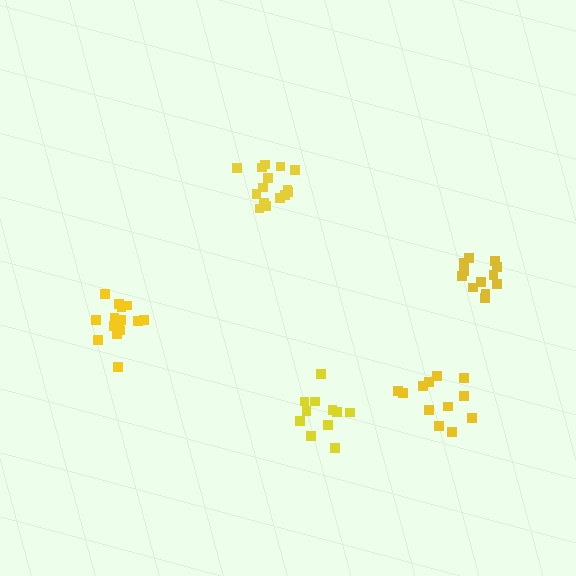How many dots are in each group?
Group 1: 12 dots, Group 2: 13 dots, Group 3: 15 dots, Group 4: 15 dots, Group 5: 12 dots (67 total).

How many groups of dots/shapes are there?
There are 5 groups.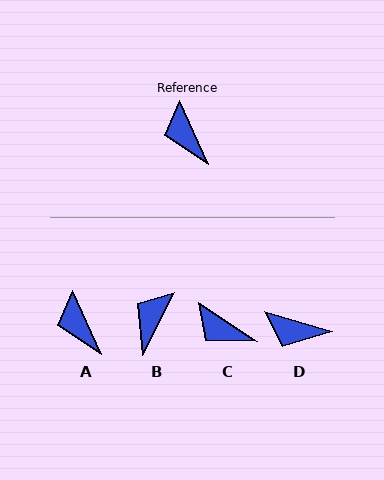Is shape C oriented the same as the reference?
No, it is off by about 32 degrees.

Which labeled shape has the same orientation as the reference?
A.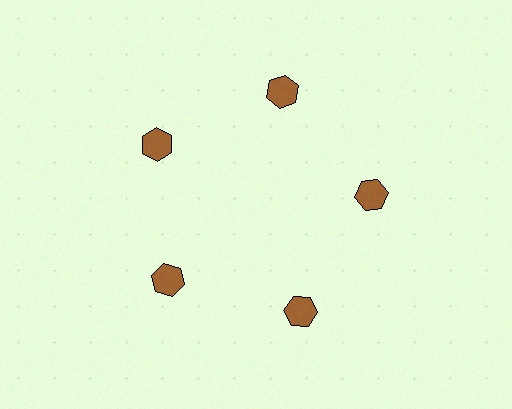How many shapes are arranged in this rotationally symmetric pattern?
There are 5 shapes, arranged in 5 groups of 1.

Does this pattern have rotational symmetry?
Yes, this pattern has 5-fold rotational symmetry. It looks the same after rotating 72 degrees around the center.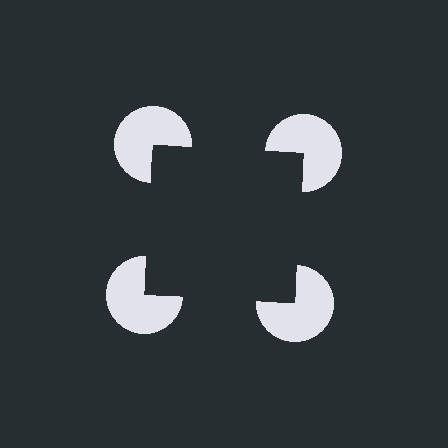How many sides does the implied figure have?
4 sides.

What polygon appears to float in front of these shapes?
An illusory square — its edges are inferred from the aligned wedge cuts in the pac-man discs, not physically drawn.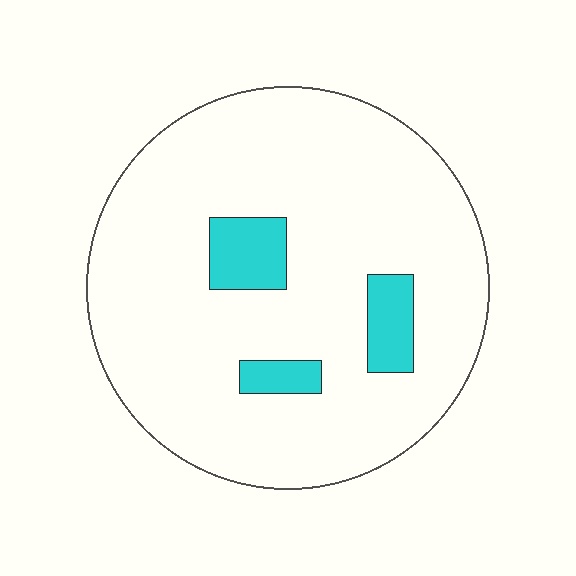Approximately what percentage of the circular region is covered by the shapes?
Approximately 10%.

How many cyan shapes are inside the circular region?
3.